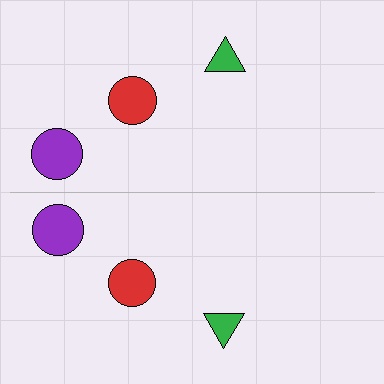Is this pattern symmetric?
Yes, this pattern has bilateral (reflection) symmetry.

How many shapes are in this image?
There are 6 shapes in this image.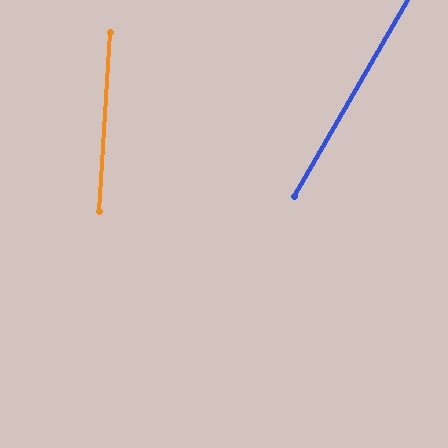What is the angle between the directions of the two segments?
Approximately 27 degrees.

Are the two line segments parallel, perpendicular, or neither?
Neither parallel nor perpendicular — they differ by about 27°.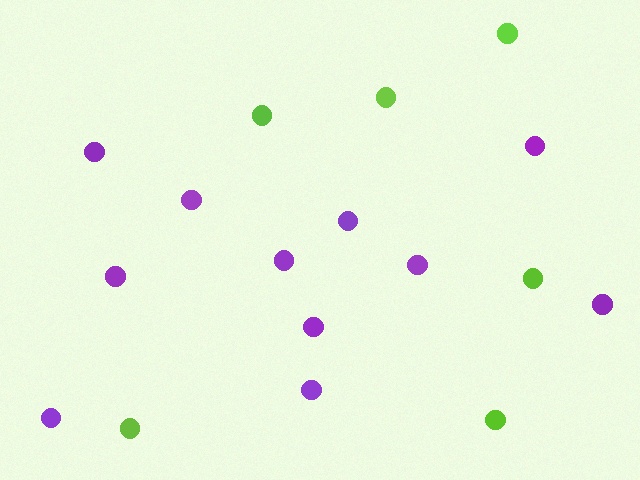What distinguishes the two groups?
There are 2 groups: one group of purple circles (11) and one group of lime circles (6).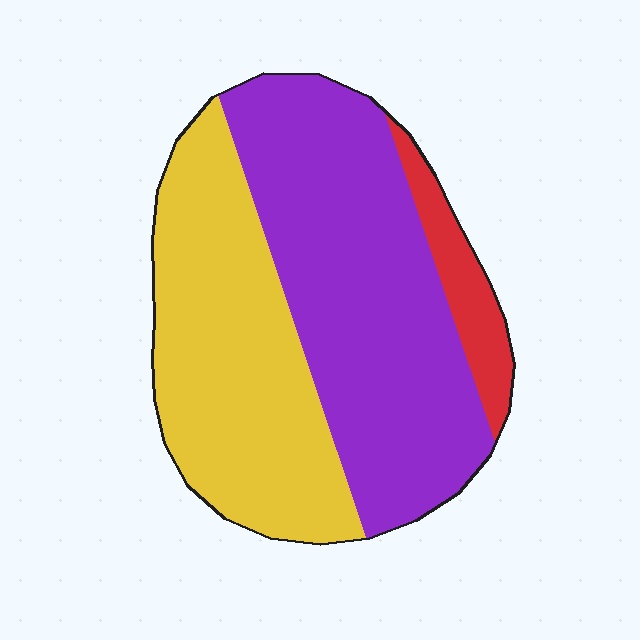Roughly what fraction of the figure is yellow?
Yellow covers roughly 40% of the figure.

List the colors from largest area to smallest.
From largest to smallest: purple, yellow, red.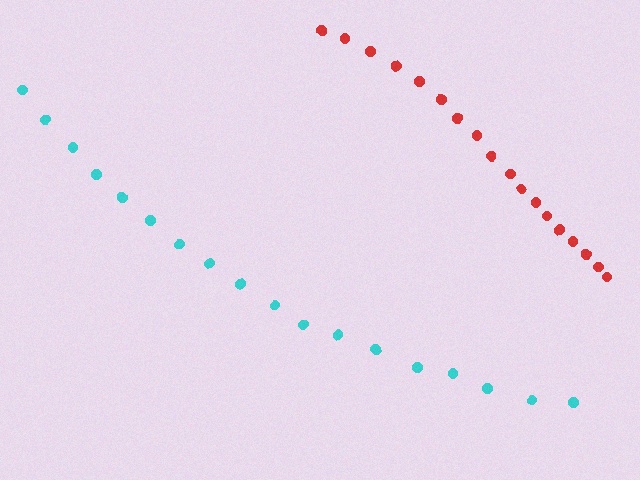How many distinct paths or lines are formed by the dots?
There are 2 distinct paths.